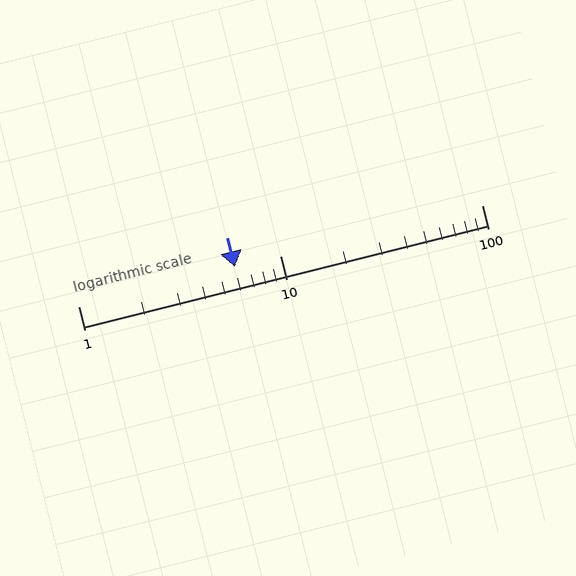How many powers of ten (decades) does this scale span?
The scale spans 2 decades, from 1 to 100.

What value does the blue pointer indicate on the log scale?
The pointer indicates approximately 6.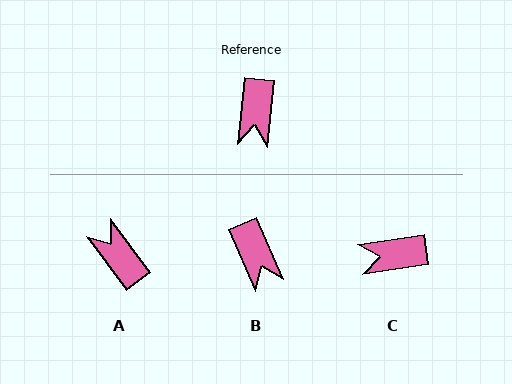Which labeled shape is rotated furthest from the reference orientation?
A, about 137 degrees away.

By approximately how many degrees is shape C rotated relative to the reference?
Approximately 75 degrees clockwise.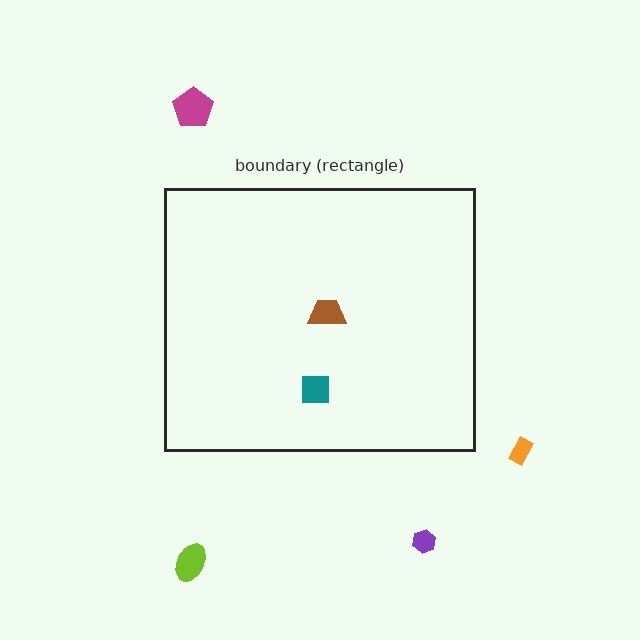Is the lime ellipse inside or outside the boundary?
Outside.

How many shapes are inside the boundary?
2 inside, 4 outside.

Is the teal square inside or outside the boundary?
Inside.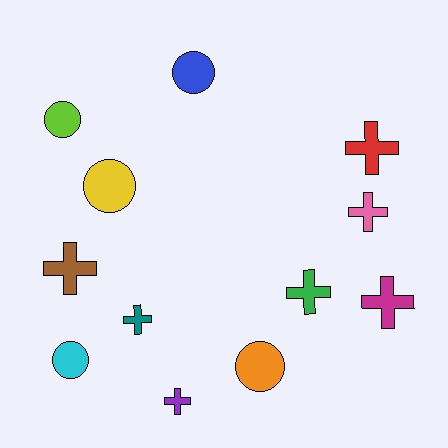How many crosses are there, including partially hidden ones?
There are 7 crosses.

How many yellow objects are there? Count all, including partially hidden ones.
There is 1 yellow object.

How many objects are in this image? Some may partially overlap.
There are 12 objects.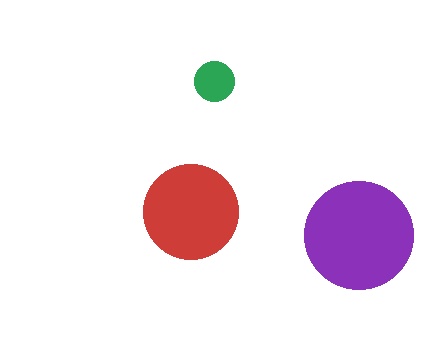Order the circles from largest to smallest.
the purple one, the red one, the green one.